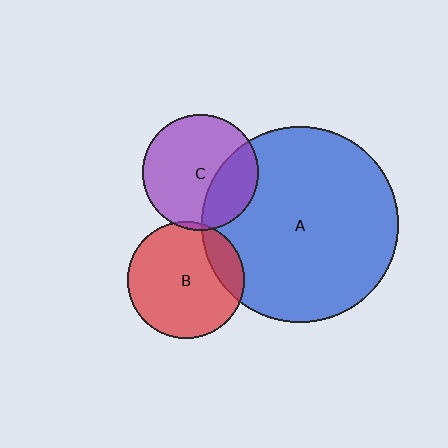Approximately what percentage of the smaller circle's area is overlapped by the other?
Approximately 15%.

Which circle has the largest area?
Circle A (blue).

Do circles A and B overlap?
Yes.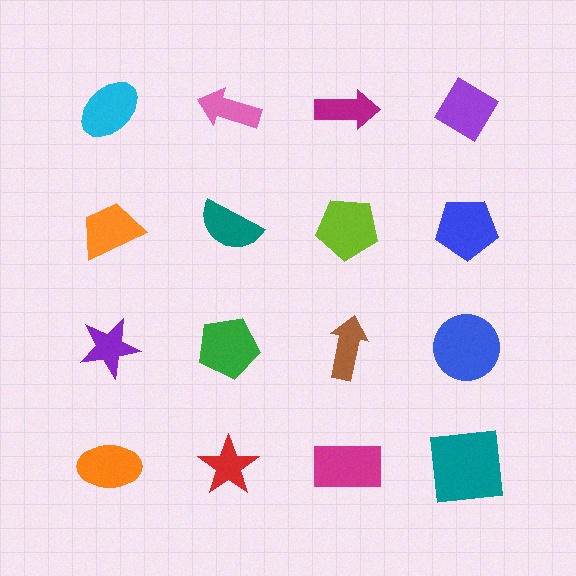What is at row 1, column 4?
A purple diamond.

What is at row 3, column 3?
A brown arrow.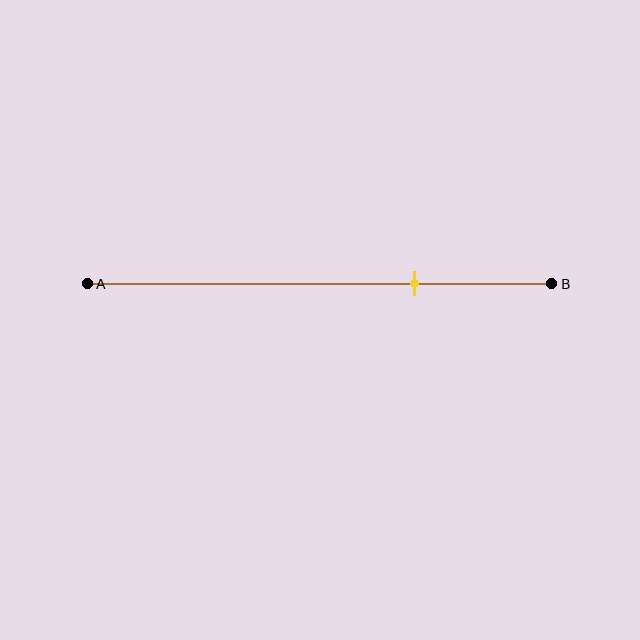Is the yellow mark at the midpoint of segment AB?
No, the mark is at about 70% from A, not at the 50% midpoint.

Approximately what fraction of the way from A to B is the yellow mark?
The yellow mark is approximately 70% of the way from A to B.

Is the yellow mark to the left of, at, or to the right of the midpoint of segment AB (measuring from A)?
The yellow mark is to the right of the midpoint of segment AB.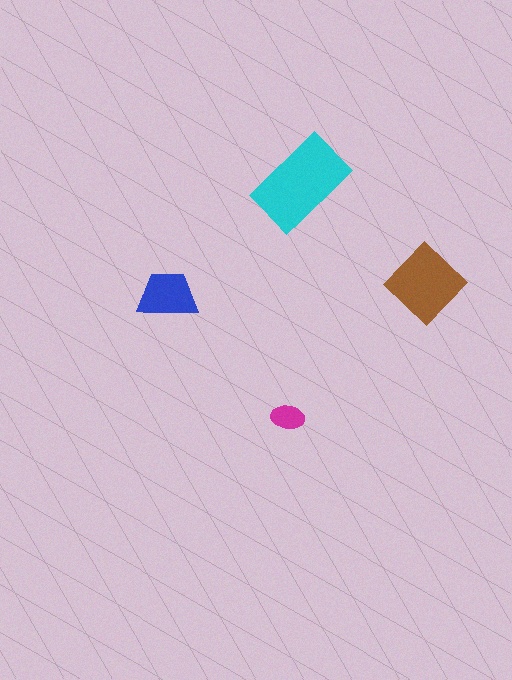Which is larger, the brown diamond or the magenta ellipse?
The brown diamond.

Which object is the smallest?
The magenta ellipse.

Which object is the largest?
The cyan rectangle.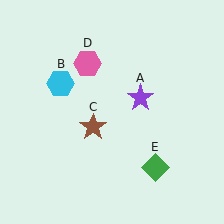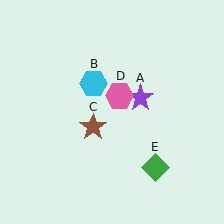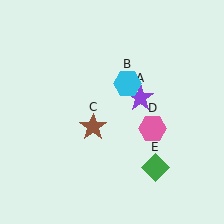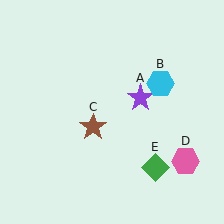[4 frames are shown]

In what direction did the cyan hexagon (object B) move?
The cyan hexagon (object B) moved right.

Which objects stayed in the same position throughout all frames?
Purple star (object A) and brown star (object C) and green diamond (object E) remained stationary.